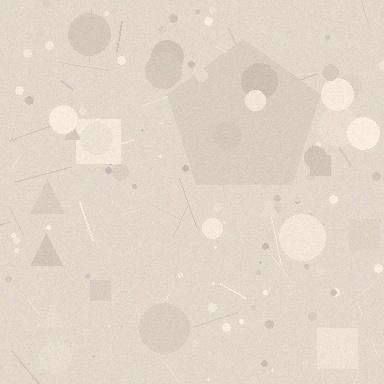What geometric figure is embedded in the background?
A pentagon is embedded in the background.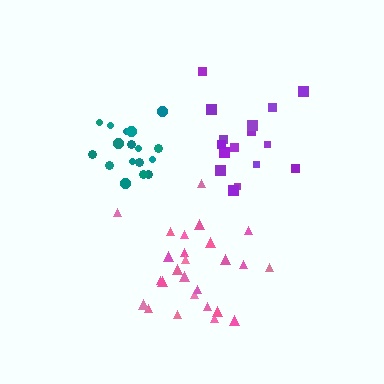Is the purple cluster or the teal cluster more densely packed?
Teal.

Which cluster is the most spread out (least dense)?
Pink.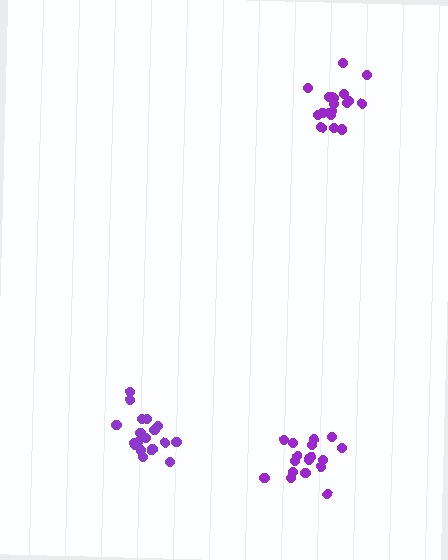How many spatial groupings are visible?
There are 3 spatial groupings.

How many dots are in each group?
Group 1: 17 dots, Group 2: 19 dots, Group 3: 21 dots (57 total).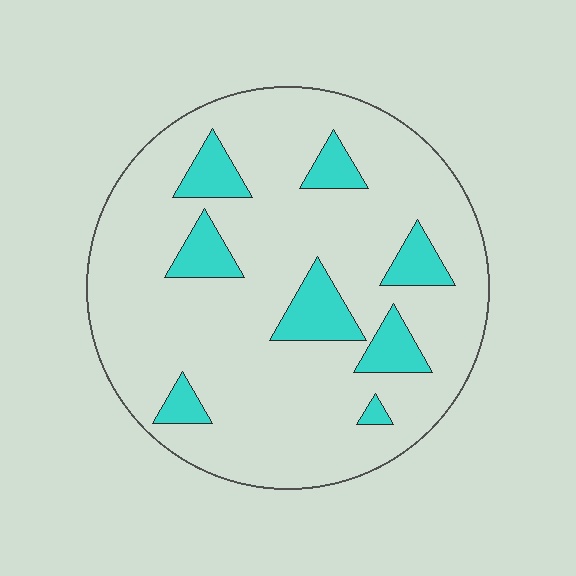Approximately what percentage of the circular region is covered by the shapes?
Approximately 15%.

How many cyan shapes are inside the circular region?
8.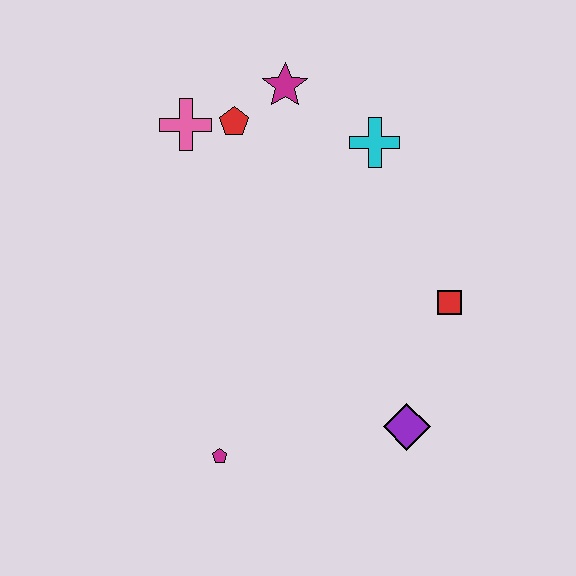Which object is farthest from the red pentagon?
The purple diamond is farthest from the red pentagon.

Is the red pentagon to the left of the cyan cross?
Yes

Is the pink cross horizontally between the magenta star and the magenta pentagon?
No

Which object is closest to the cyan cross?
The magenta star is closest to the cyan cross.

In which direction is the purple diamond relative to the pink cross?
The purple diamond is below the pink cross.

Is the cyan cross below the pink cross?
Yes